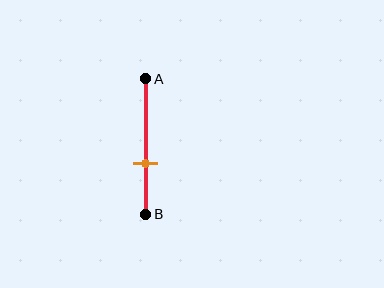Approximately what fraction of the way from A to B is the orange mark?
The orange mark is approximately 60% of the way from A to B.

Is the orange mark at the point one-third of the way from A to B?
No, the mark is at about 60% from A, not at the 33% one-third point.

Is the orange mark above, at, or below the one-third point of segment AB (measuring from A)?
The orange mark is below the one-third point of segment AB.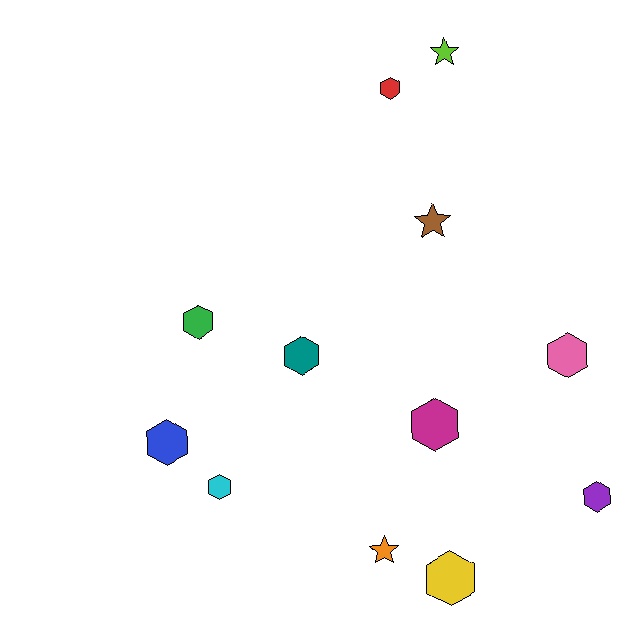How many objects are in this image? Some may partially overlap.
There are 12 objects.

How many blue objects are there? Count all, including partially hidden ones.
There is 1 blue object.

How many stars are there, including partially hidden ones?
There are 3 stars.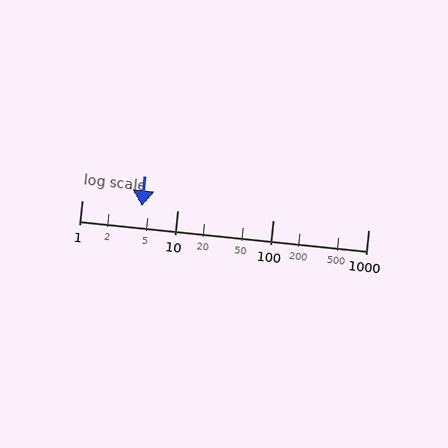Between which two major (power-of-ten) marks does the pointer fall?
The pointer is between 1 and 10.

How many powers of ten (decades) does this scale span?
The scale spans 3 decades, from 1 to 1000.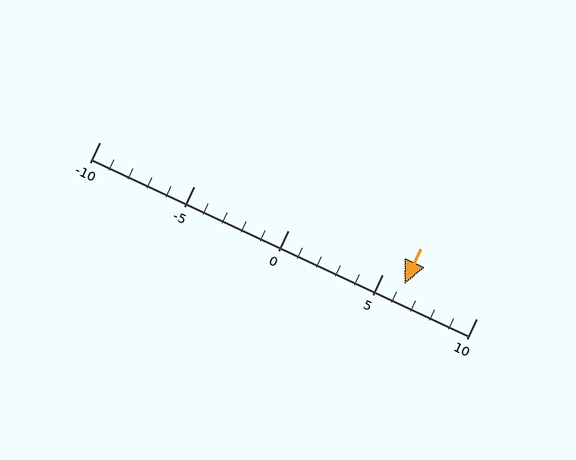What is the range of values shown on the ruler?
The ruler shows values from -10 to 10.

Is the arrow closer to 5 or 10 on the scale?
The arrow is closer to 5.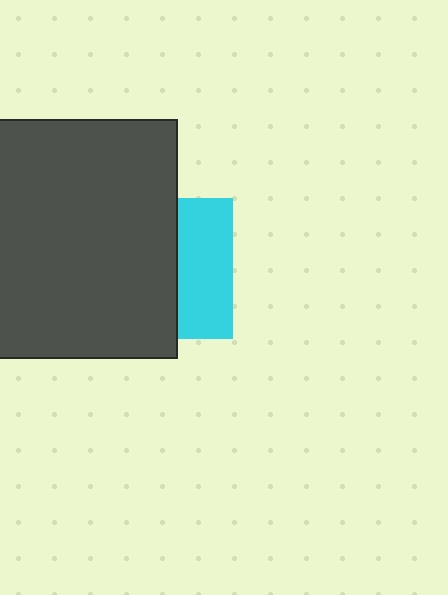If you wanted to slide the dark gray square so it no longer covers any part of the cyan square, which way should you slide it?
Slide it left — that is the most direct way to separate the two shapes.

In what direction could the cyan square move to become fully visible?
The cyan square could move right. That would shift it out from behind the dark gray square entirely.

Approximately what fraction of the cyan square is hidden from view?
Roughly 60% of the cyan square is hidden behind the dark gray square.